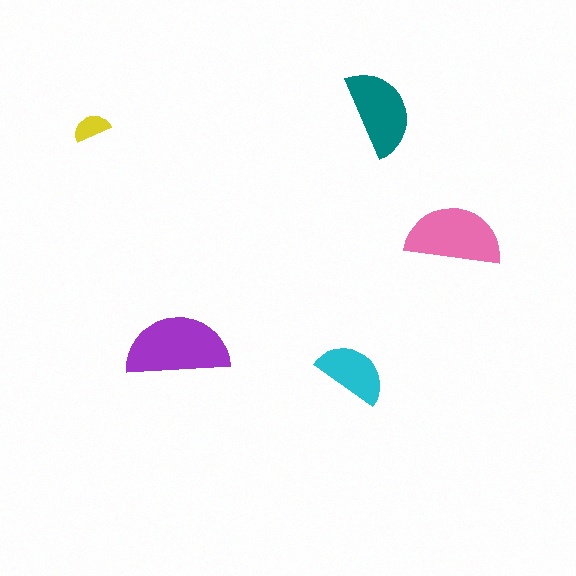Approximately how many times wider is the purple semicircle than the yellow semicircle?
About 3 times wider.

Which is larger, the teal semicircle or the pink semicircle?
The pink one.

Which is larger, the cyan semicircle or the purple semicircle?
The purple one.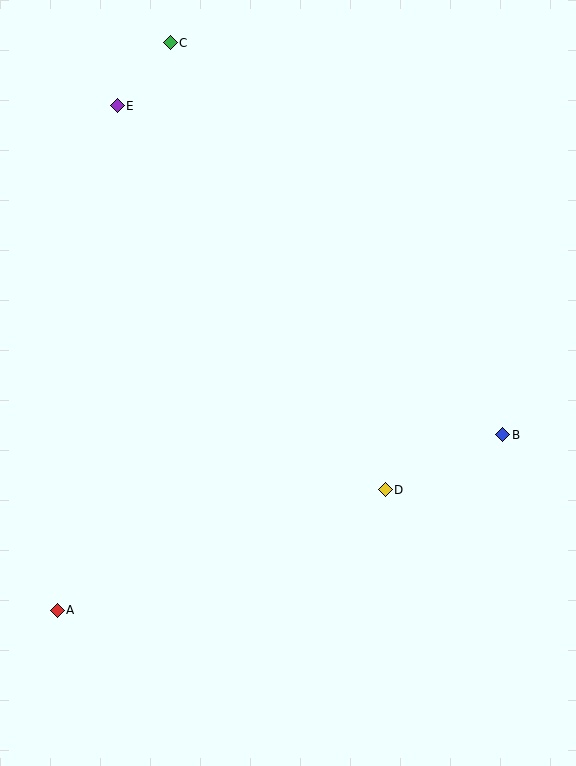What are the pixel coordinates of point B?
Point B is at (503, 435).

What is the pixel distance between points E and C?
The distance between E and C is 82 pixels.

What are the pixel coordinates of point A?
Point A is at (57, 610).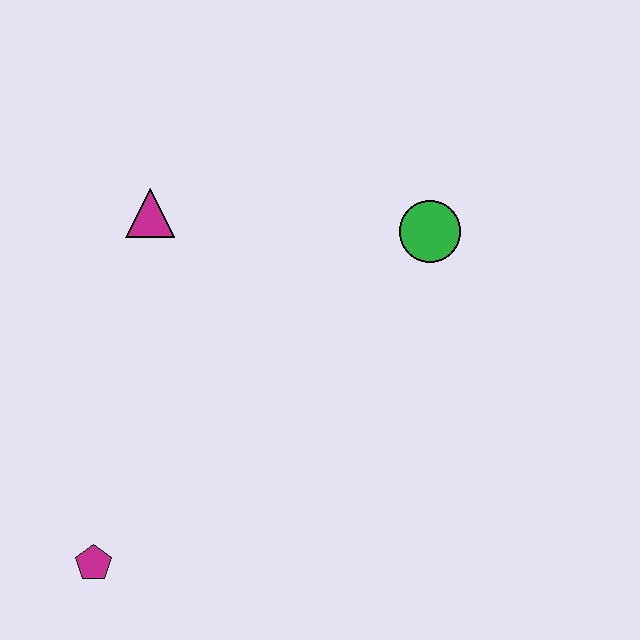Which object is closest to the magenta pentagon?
The magenta triangle is closest to the magenta pentagon.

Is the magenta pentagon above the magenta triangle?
No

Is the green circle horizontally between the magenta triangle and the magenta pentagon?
No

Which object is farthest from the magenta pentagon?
The green circle is farthest from the magenta pentagon.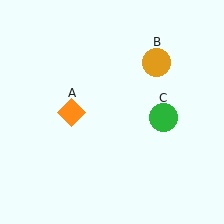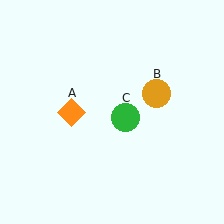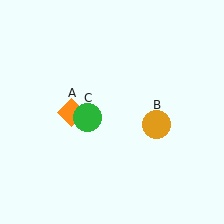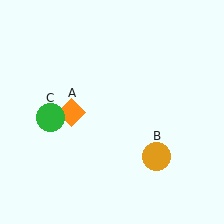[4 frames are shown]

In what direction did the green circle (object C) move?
The green circle (object C) moved left.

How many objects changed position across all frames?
2 objects changed position: orange circle (object B), green circle (object C).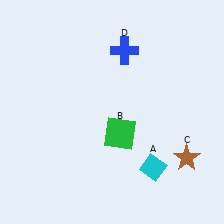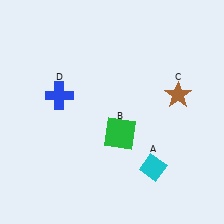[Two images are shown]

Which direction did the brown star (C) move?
The brown star (C) moved up.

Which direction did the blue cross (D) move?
The blue cross (D) moved left.